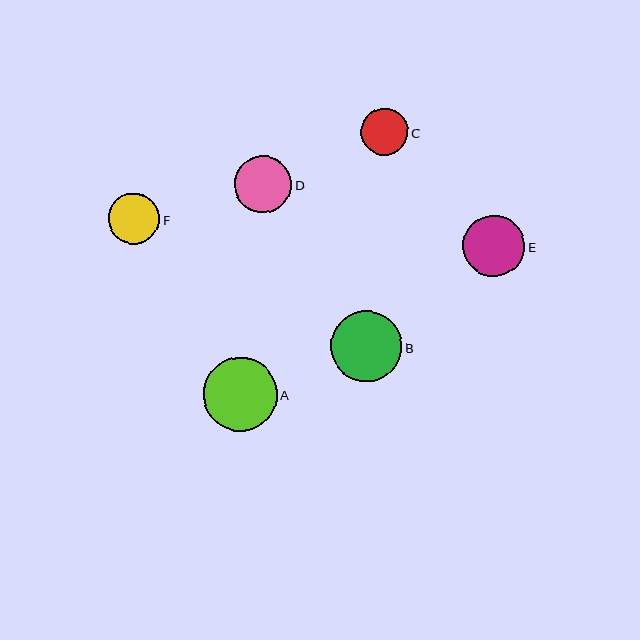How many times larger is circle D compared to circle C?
Circle D is approximately 1.2 times the size of circle C.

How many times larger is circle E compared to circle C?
Circle E is approximately 1.3 times the size of circle C.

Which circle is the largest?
Circle A is the largest with a size of approximately 74 pixels.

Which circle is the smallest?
Circle C is the smallest with a size of approximately 47 pixels.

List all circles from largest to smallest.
From largest to smallest: A, B, E, D, F, C.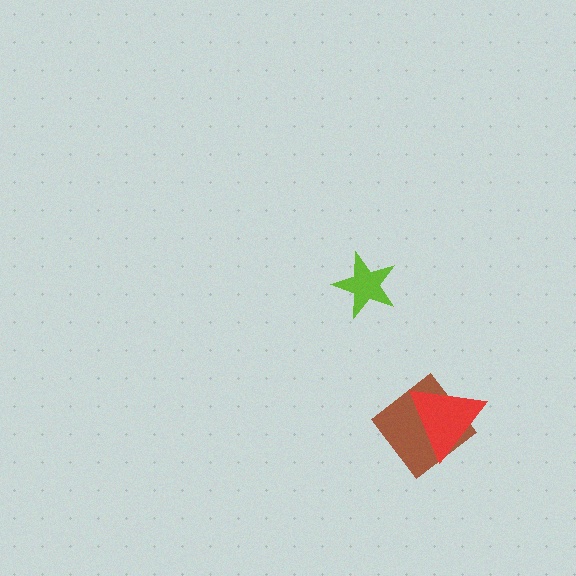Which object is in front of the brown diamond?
The red triangle is in front of the brown diamond.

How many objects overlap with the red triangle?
1 object overlaps with the red triangle.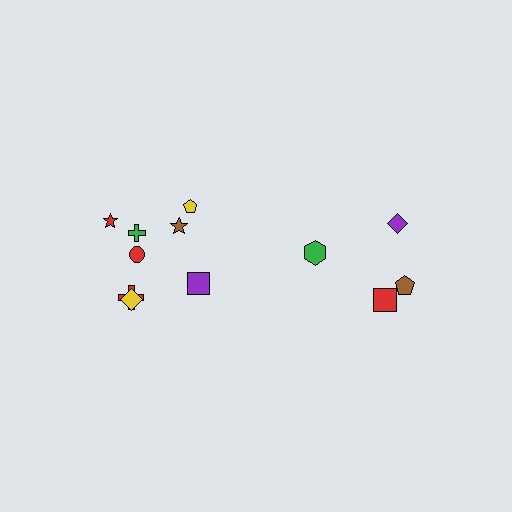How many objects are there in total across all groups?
There are 12 objects.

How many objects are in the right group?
There are 4 objects.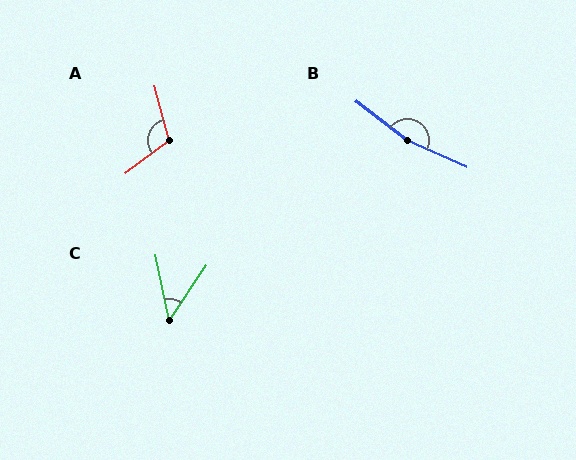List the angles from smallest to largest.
C (46°), A (112°), B (167°).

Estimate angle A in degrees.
Approximately 112 degrees.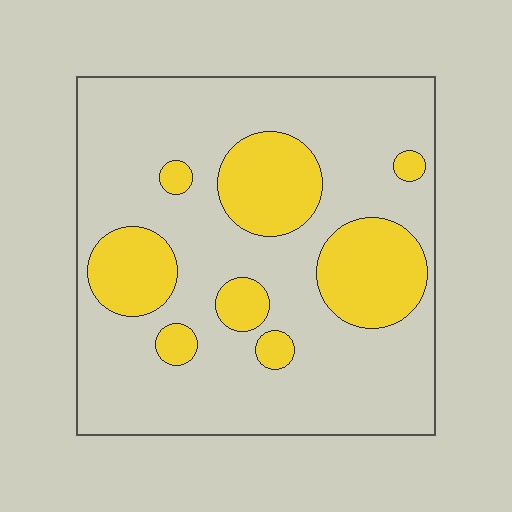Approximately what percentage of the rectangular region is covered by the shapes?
Approximately 25%.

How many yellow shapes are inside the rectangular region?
8.